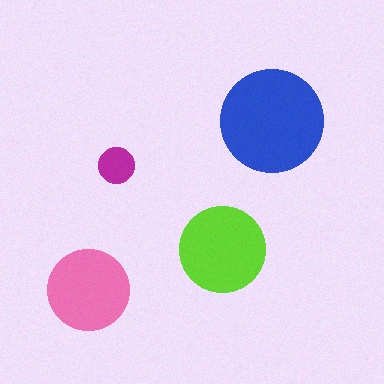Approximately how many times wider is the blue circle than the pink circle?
About 1.5 times wider.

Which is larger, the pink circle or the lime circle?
The lime one.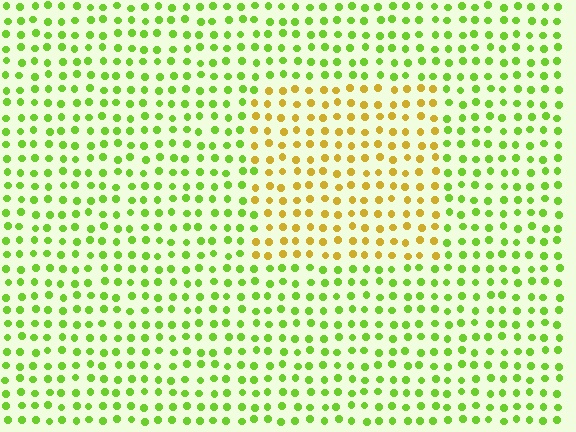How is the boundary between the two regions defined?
The boundary is defined purely by a slight shift in hue (about 49 degrees). Spacing, size, and orientation are identical on both sides.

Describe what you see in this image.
The image is filled with small lime elements in a uniform arrangement. A rectangle-shaped region is visible where the elements are tinted to a slightly different hue, forming a subtle color boundary.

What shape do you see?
I see a rectangle.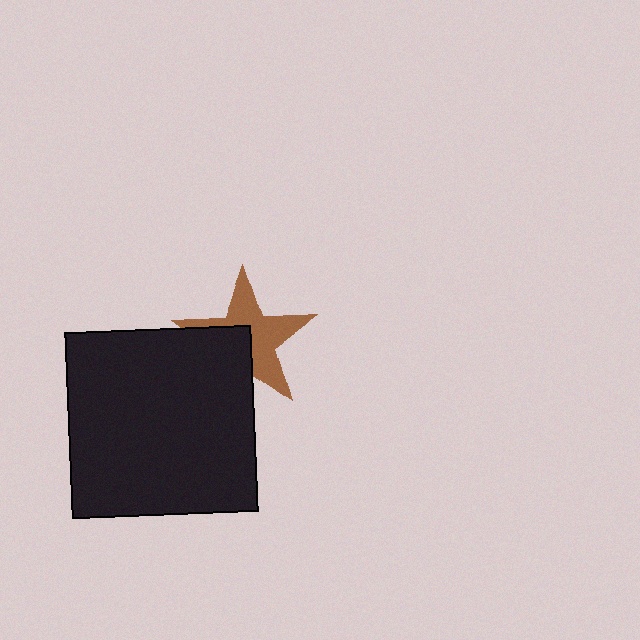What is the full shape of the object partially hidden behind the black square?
The partially hidden object is a brown star.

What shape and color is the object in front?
The object in front is a black square.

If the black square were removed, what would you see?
You would see the complete brown star.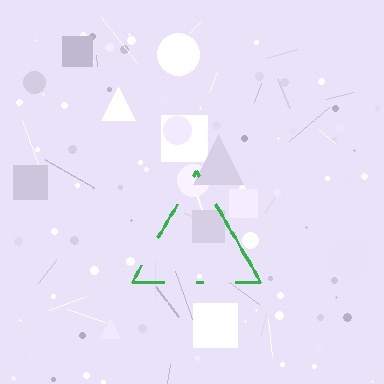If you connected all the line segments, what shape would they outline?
They would outline a triangle.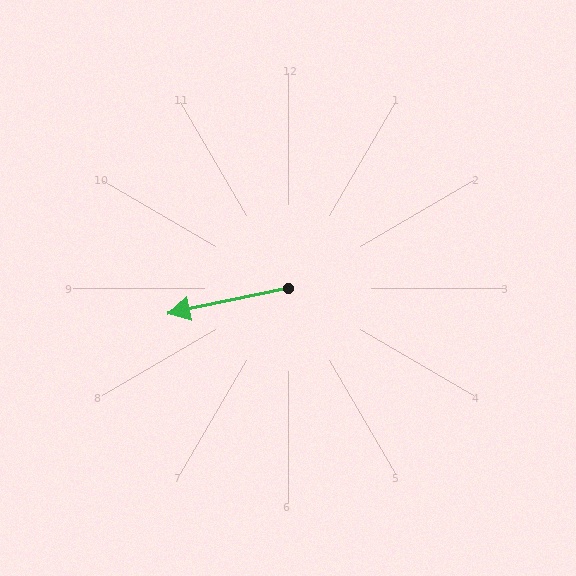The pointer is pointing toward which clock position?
Roughly 9 o'clock.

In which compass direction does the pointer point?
West.